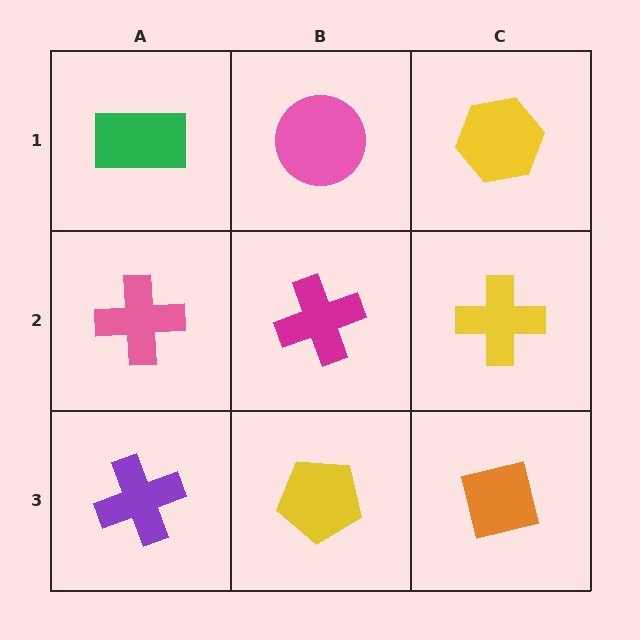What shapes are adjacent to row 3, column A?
A pink cross (row 2, column A), a yellow pentagon (row 3, column B).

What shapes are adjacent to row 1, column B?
A magenta cross (row 2, column B), a green rectangle (row 1, column A), a yellow hexagon (row 1, column C).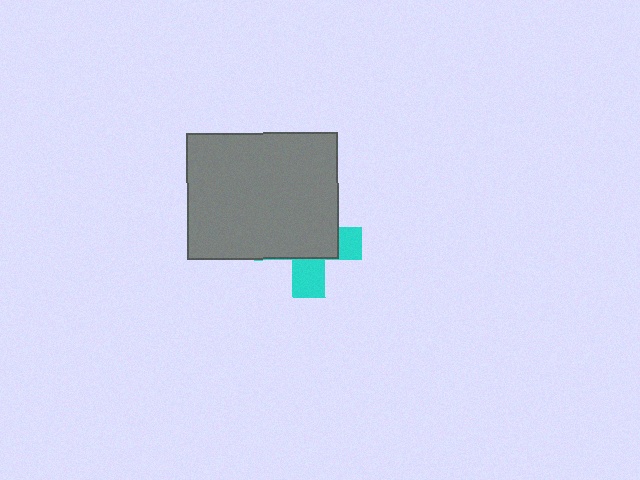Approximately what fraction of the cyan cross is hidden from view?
Roughly 67% of the cyan cross is hidden behind the gray rectangle.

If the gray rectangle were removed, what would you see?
You would see the complete cyan cross.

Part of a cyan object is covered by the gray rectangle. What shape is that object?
It is a cross.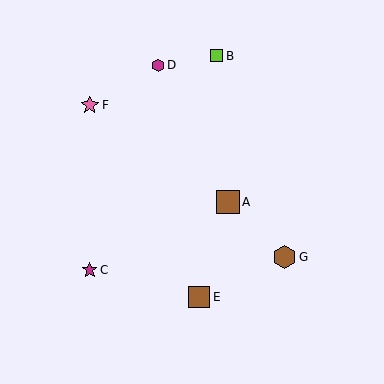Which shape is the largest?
The brown hexagon (labeled G) is the largest.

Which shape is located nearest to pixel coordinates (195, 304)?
The brown square (labeled E) at (199, 297) is nearest to that location.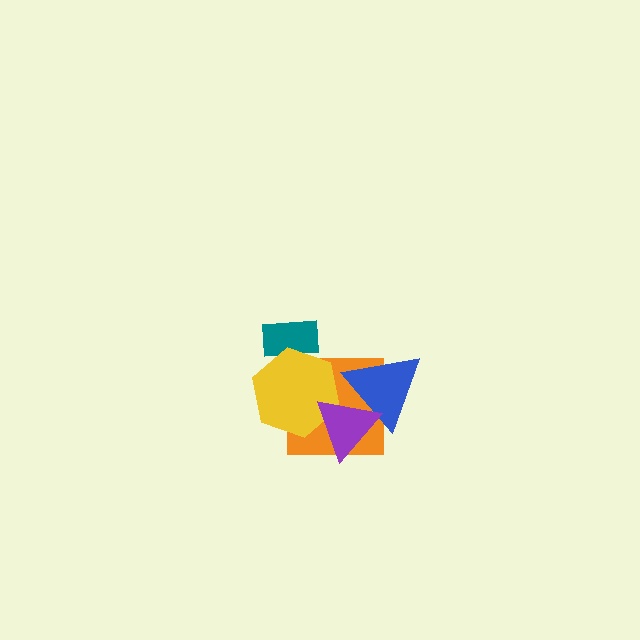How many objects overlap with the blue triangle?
2 objects overlap with the blue triangle.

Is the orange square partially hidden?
Yes, it is partially covered by another shape.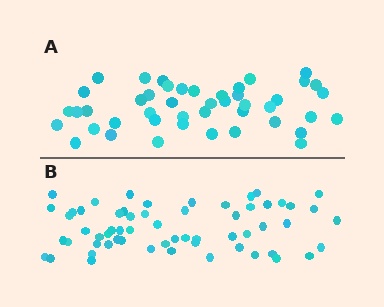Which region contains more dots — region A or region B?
Region B (the bottom region) has more dots.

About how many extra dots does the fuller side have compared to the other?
Region B has approximately 15 more dots than region A.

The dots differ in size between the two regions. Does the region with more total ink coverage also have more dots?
No. Region A has more total ink coverage because its dots are larger, but region B actually contains more individual dots. Total area can be misleading — the number of items is what matters here.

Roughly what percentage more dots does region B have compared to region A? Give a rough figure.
About 35% more.